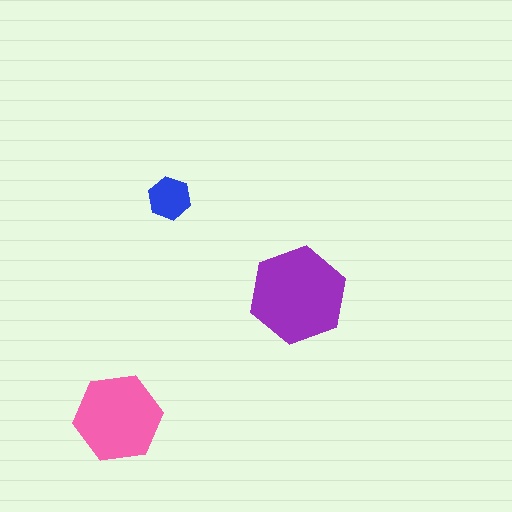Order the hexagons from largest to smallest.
the purple one, the pink one, the blue one.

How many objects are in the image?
There are 3 objects in the image.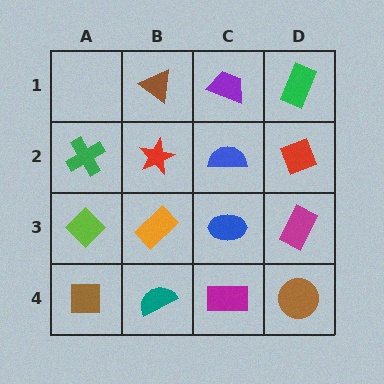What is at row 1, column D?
A green rectangle.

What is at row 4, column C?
A magenta rectangle.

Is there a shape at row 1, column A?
No, that cell is empty.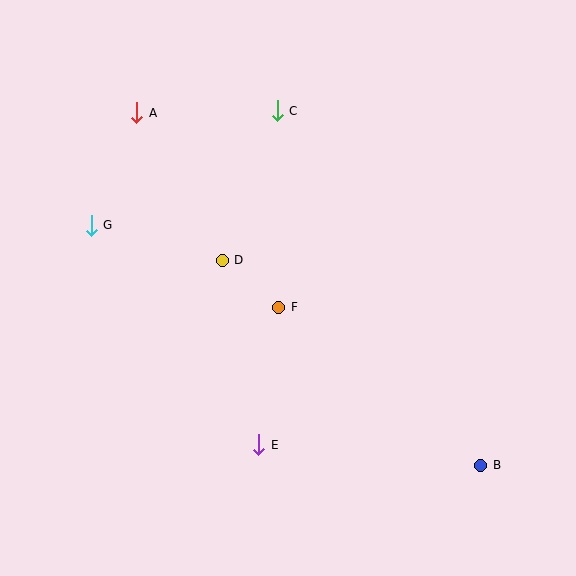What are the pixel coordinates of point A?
Point A is at (137, 113).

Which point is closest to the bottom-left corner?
Point E is closest to the bottom-left corner.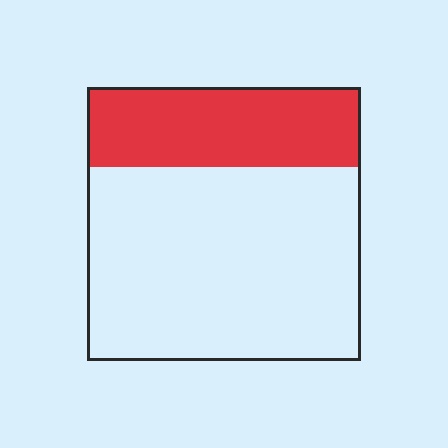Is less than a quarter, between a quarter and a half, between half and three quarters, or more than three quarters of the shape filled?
Between a quarter and a half.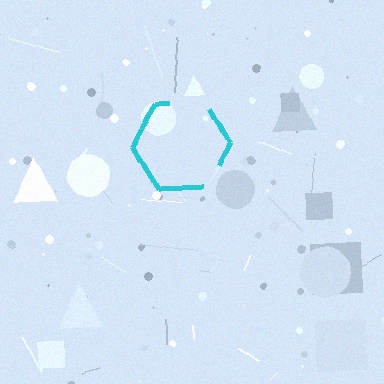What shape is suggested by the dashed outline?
The dashed outline suggests a hexagon.